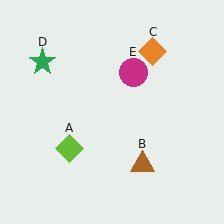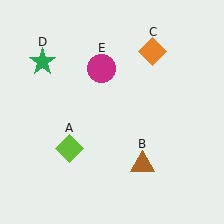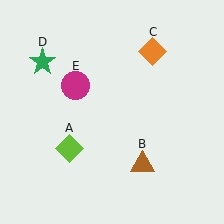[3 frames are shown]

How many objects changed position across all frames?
1 object changed position: magenta circle (object E).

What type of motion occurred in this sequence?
The magenta circle (object E) rotated counterclockwise around the center of the scene.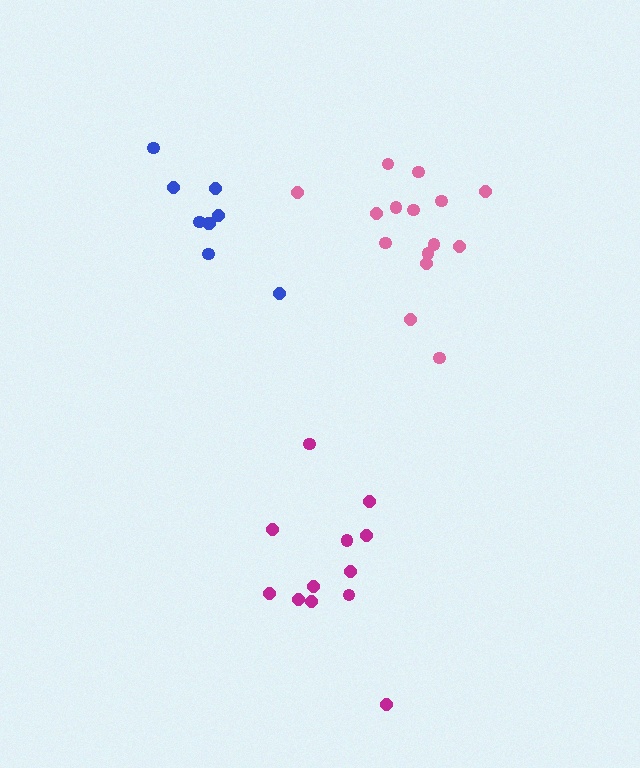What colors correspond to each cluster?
The clusters are colored: magenta, pink, blue.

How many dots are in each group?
Group 1: 12 dots, Group 2: 15 dots, Group 3: 9 dots (36 total).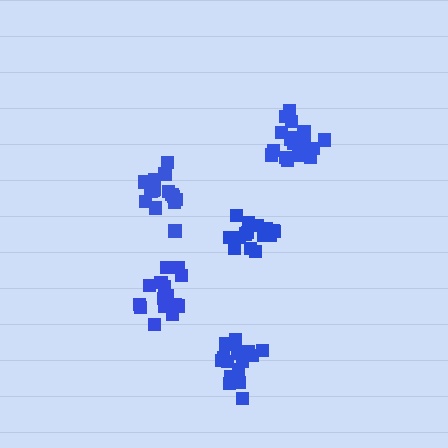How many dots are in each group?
Group 1: 15 dots, Group 2: 20 dots, Group 3: 17 dots, Group 4: 17 dots, Group 5: 15 dots (84 total).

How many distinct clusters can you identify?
There are 5 distinct clusters.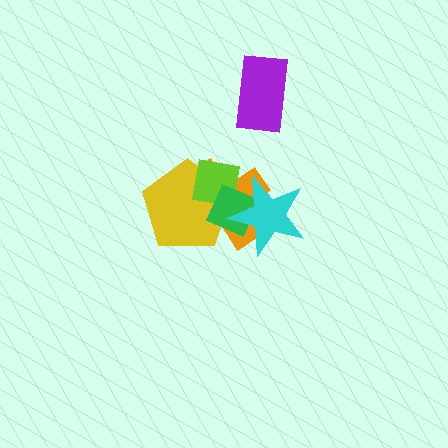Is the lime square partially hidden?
Yes, it is partially covered by another shape.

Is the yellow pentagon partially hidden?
Yes, it is partially covered by another shape.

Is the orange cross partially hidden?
Yes, it is partially covered by another shape.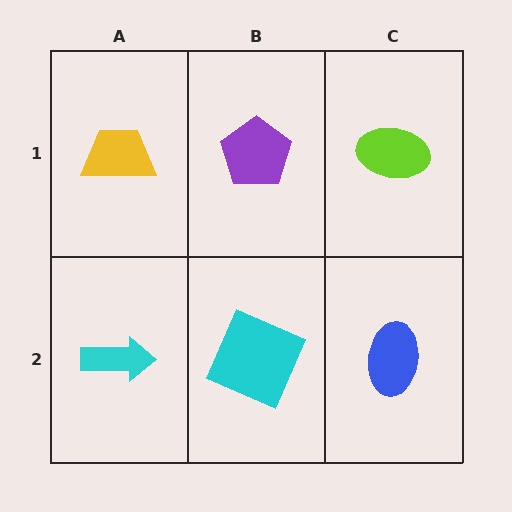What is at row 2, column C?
A blue ellipse.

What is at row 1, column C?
A lime ellipse.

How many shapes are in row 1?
3 shapes.